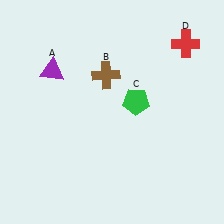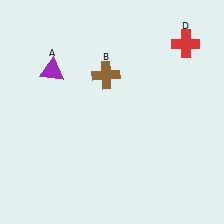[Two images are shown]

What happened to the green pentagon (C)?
The green pentagon (C) was removed in Image 2. It was in the top-right area of Image 1.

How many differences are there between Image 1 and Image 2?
There is 1 difference between the two images.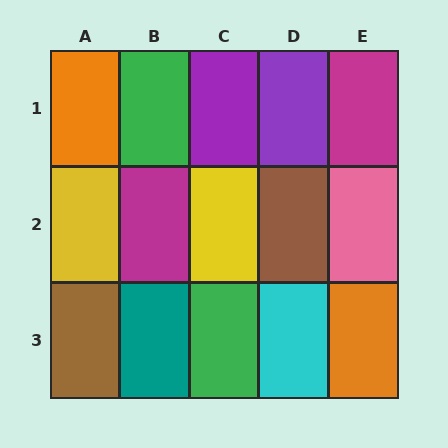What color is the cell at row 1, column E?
Magenta.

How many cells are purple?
2 cells are purple.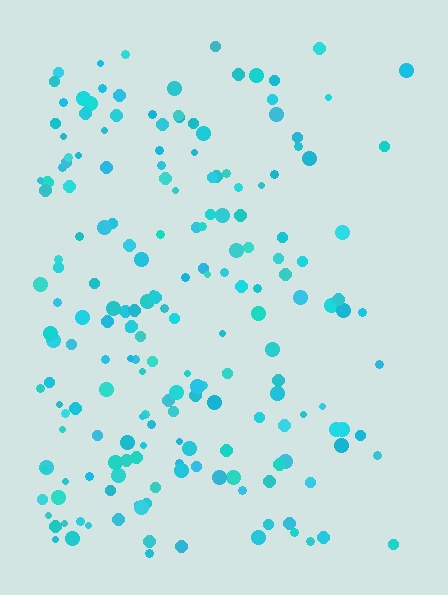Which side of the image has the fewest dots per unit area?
The right.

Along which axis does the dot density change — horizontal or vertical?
Horizontal.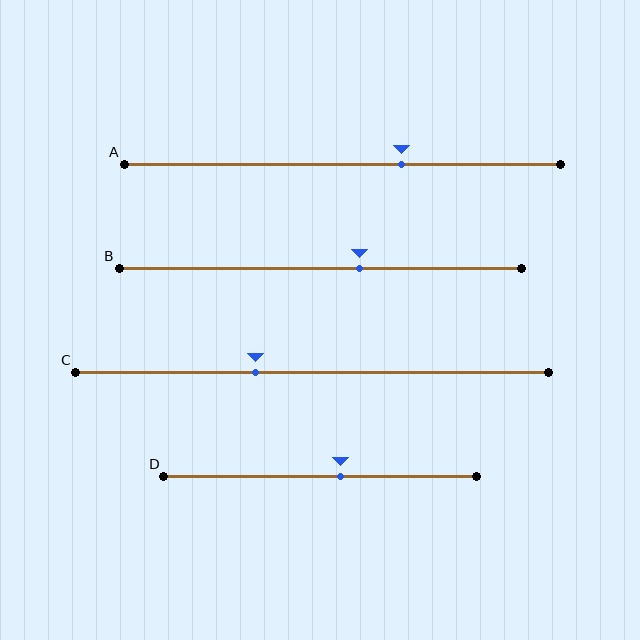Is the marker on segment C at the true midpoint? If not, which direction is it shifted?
No, the marker on segment C is shifted to the left by about 12% of the segment length.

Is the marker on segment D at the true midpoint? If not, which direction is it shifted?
No, the marker on segment D is shifted to the right by about 6% of the segment length.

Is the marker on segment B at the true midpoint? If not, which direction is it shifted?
No, the marker on segment B is shifted to the right by about 10% of the segment length.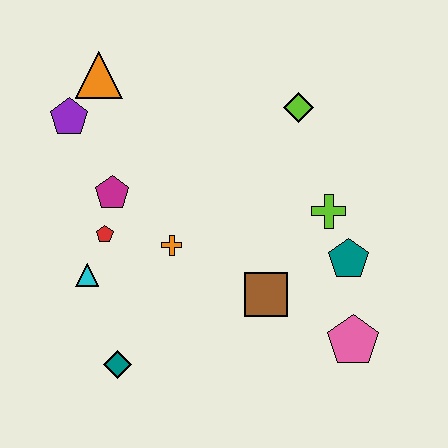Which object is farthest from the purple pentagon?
The pink pentagon is farthest from the purple pentagon.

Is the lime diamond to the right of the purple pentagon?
Yes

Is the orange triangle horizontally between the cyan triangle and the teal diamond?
Yes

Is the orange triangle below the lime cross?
No